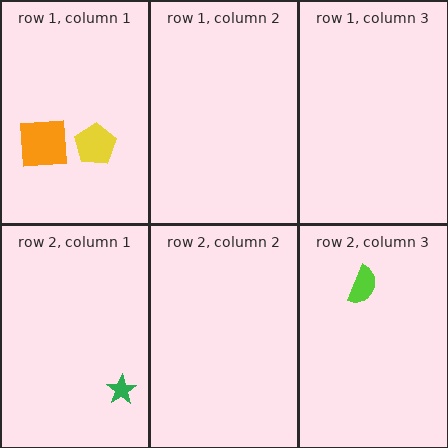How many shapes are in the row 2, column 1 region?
1.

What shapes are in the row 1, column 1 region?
The yellow pentagon, the orange square.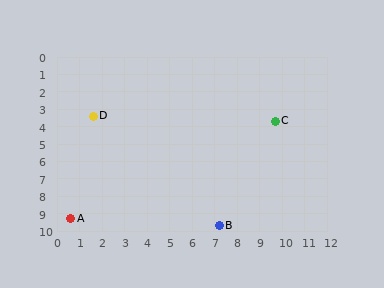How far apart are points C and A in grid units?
Points C and A are about 10.7 grid units apart.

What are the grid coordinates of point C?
Point C is at approximately (9.7, 3.7).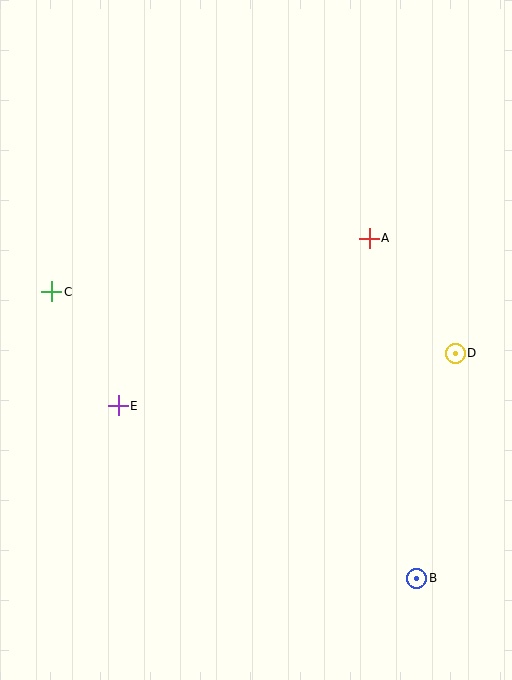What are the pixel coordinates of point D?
Point D is at (455, 353).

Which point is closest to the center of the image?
Point A at (369, 238) is closest to the center.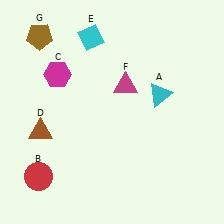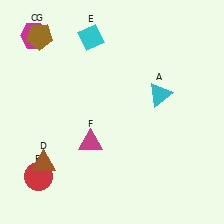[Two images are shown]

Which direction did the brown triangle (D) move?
The brown triangle (D) moved down.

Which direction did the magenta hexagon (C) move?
The magenta hexagon (C) moved up.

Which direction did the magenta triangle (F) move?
The magenta triangle (F) moved down.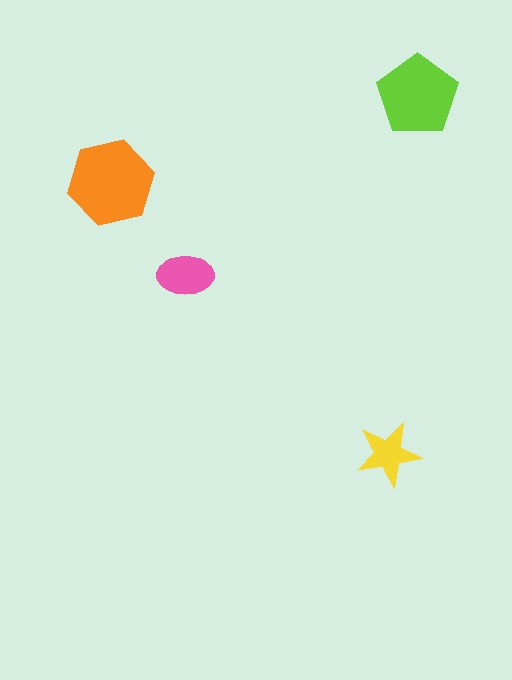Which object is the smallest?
The yellow star.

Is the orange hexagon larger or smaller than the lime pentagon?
Larger.